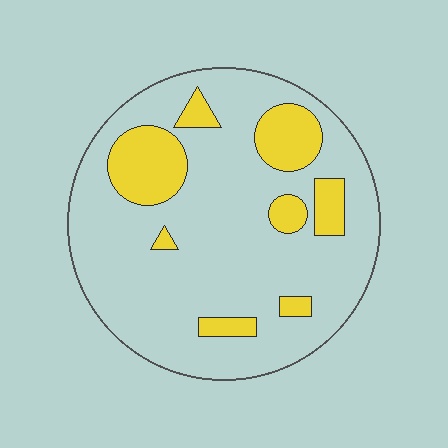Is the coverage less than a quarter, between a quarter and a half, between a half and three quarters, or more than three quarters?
Less than a quarter.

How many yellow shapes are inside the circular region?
8.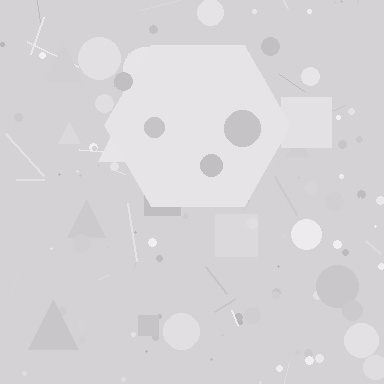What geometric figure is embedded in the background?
A hexagon is embedded in the background.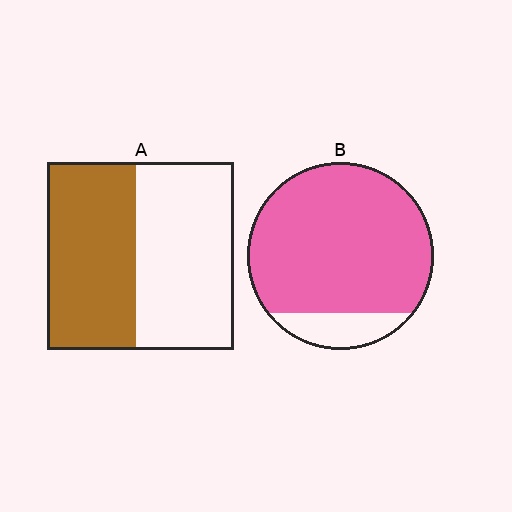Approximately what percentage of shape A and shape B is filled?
A is approximately 50% and B is approximately 85%.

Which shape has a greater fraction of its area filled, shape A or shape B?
Shape B.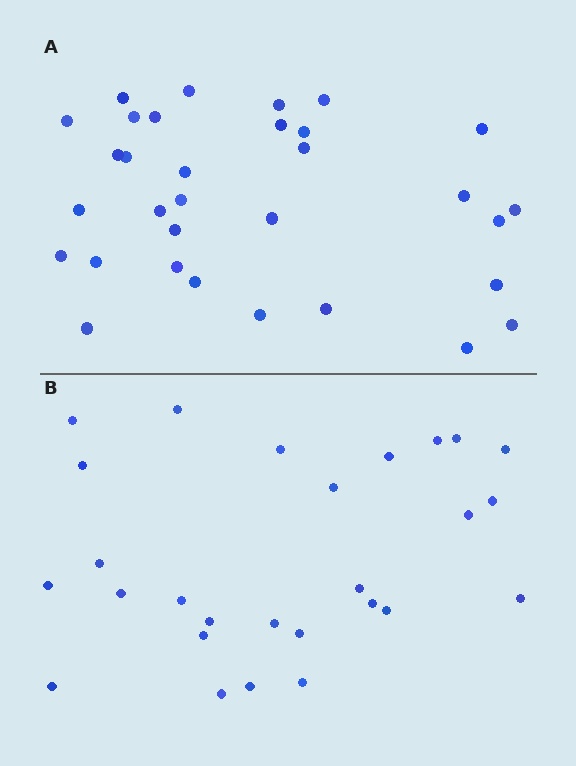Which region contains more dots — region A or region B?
Region A (the top region) has more dots.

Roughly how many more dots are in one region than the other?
Region A has about 5 more dots than region B.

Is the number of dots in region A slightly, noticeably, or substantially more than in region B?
Region A has only slightly more — the two regions are fairly close. The ratio is roughly 1.2 to 1.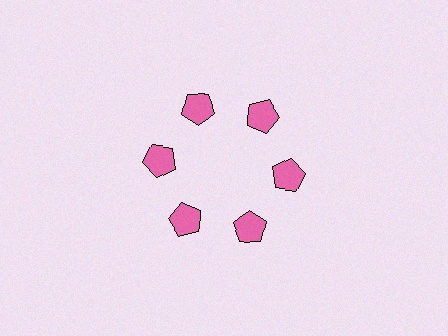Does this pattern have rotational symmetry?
Yes, this pattern has 6-fold rotational symmetry. It looks the same after rotating 60 degrees around the center.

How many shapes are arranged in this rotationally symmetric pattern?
There are 6 shapes, arranged in 6 groups of 1.